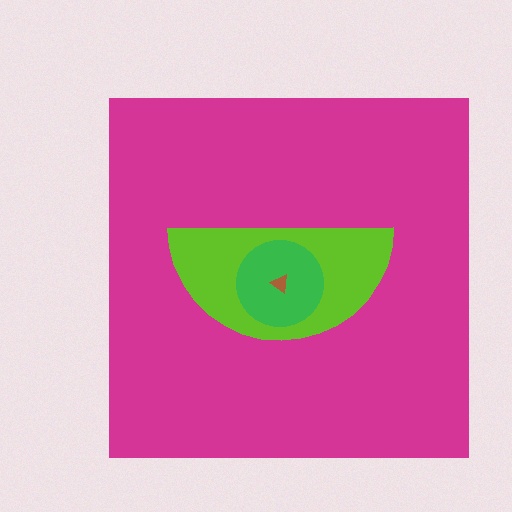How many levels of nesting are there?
4.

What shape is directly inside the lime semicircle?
The green circle.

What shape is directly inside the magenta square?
The lime semicircle.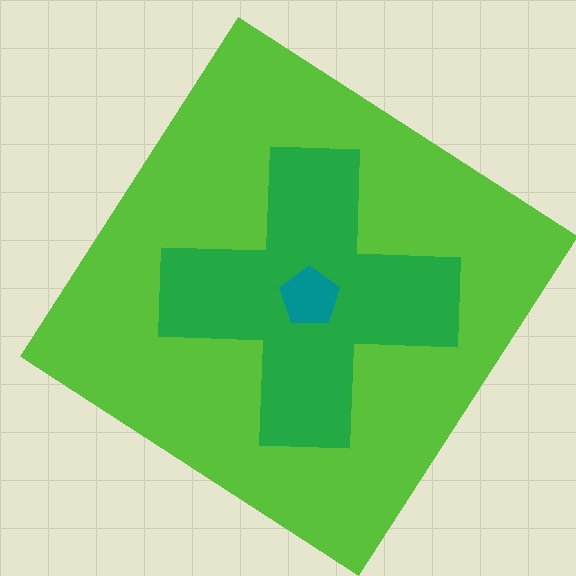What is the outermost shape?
The lime diamond.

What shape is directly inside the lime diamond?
The green cross.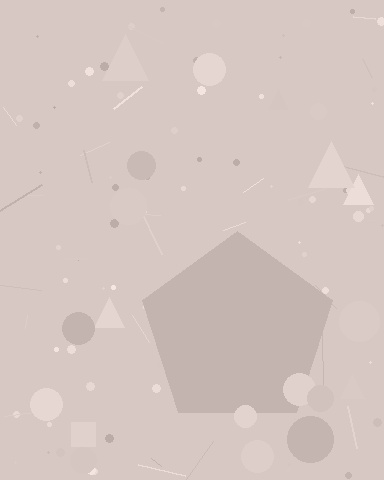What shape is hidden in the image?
A pentagon is hidden in the image.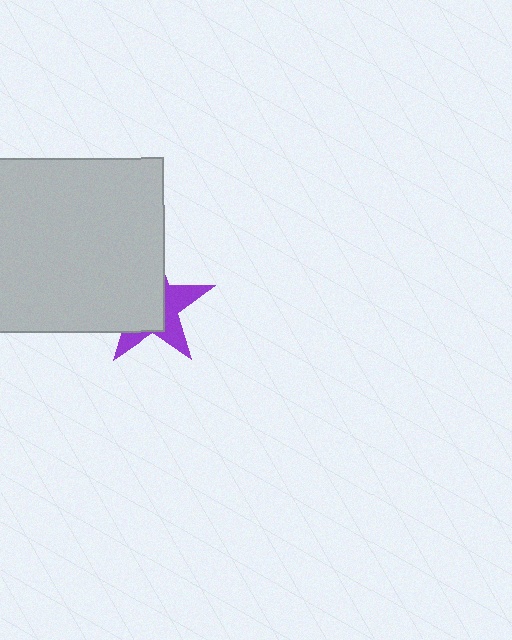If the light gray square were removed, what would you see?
You would see the complete purple star.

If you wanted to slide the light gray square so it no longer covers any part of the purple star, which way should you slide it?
Slide it left — that is the most direct way to separate the two shapes.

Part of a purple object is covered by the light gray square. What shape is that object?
It is a star.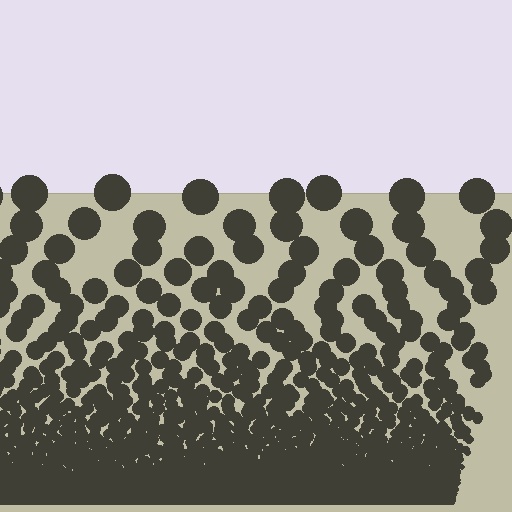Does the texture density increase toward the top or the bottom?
Density increases toward the bottom.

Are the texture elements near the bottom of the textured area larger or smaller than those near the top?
Smaller. The gradient is inverted — elements near the bottom are smaller and denser.